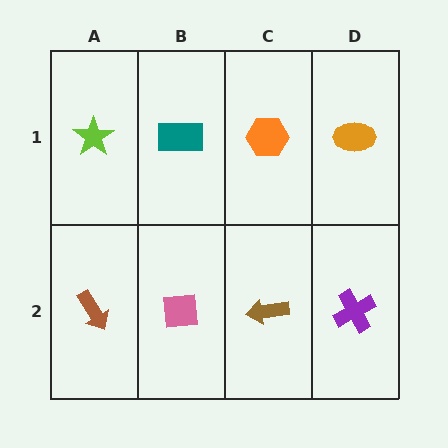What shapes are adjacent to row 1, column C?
A brown arrow (row 2, column C), a teal rectangle (row 1, column B), an orange ellipse (row 1, column D).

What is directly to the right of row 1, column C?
An orange ellipse.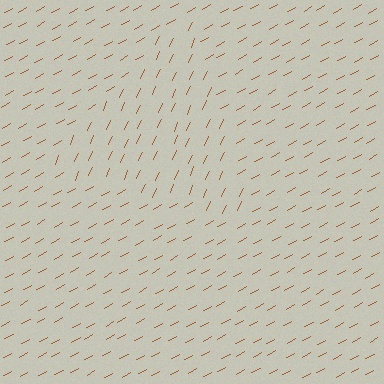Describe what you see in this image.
The image is filled with small brown line segments. A triangle region in the image has lines oriented differently from the surrounding lines, creating a visible texture boundary.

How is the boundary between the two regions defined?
The boundary is defined purely by a change in line orientation (approximately 38 degrees difference). All lines are the same color and thickness.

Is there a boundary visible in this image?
Yes, there is a texture boundary formed by a change in line orientation.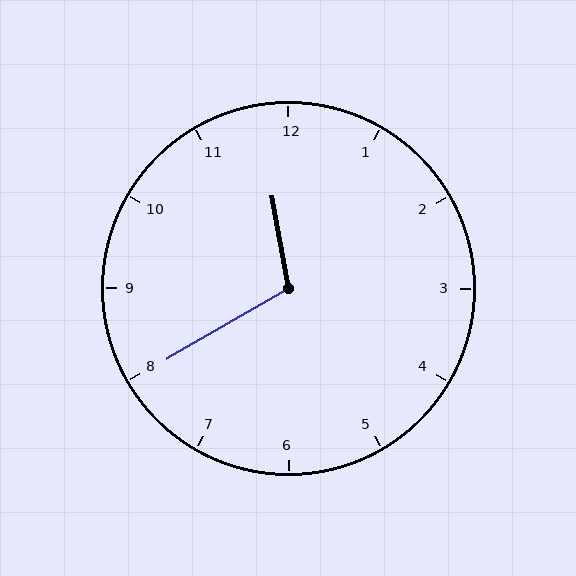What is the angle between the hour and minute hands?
Approximately 110 degrees.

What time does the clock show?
11:40.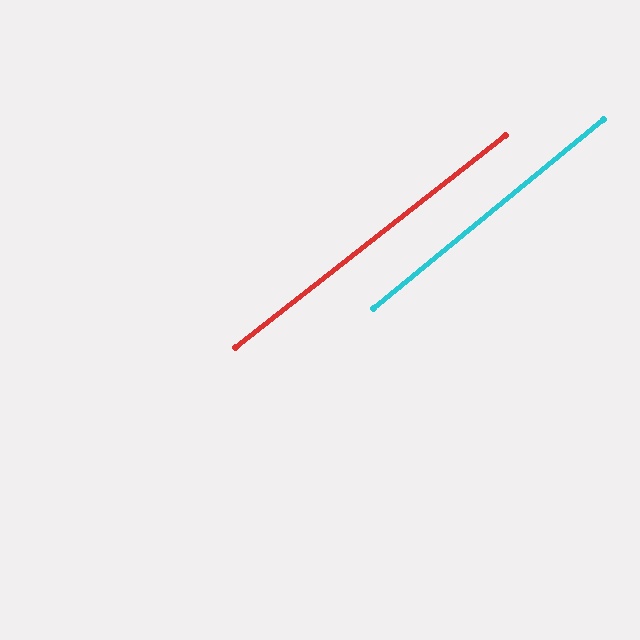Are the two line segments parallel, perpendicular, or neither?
Parallel — their directions differ by only 1.4°.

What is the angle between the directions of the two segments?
Approximately 1 degree.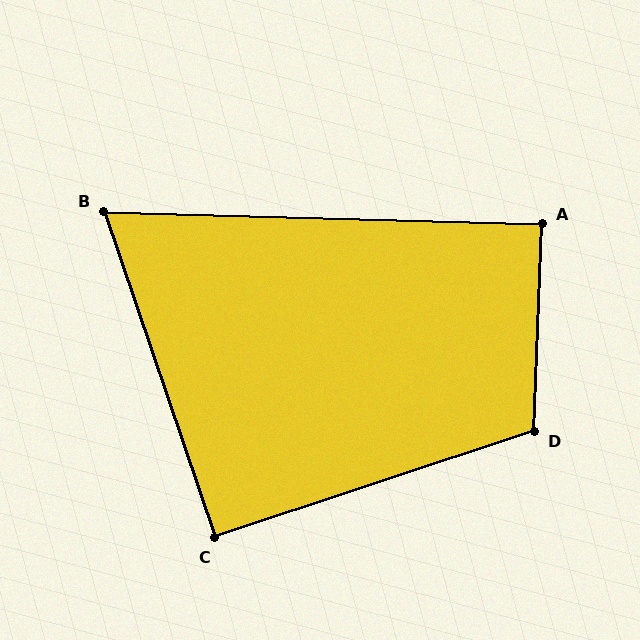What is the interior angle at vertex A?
Approximately 90 degrees (approximately right).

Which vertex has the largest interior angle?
D, at approximately 110 degrees.